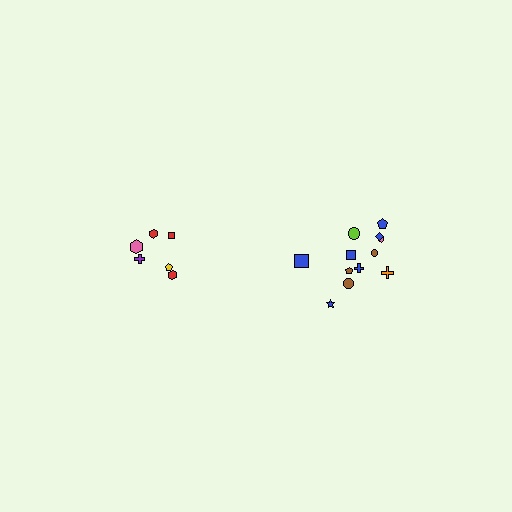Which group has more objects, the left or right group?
The right group.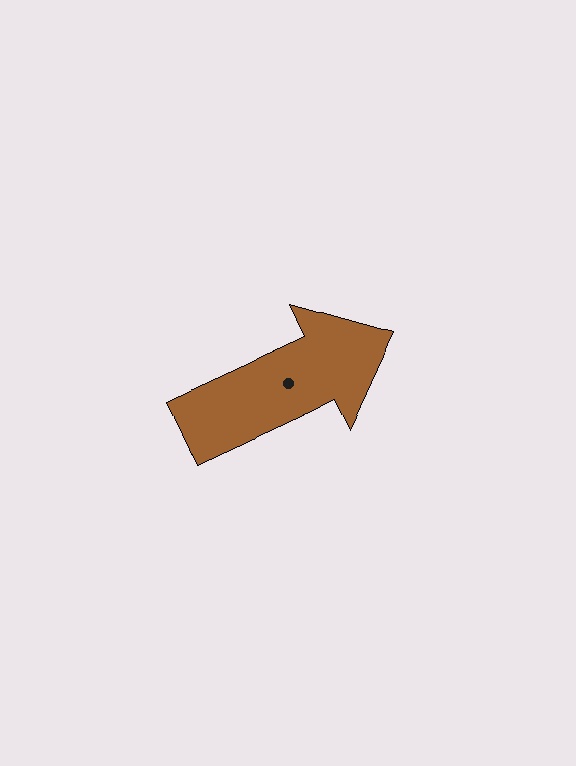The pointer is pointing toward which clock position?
Roughly 2 o'clock.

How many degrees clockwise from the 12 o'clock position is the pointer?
Approximately 65 degrees.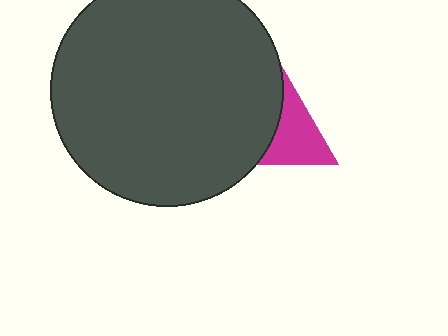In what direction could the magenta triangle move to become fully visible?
The magenta triangle could move right. That would shift it out from behind the dark gray circle entirely.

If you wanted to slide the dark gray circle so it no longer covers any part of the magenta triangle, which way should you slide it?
Slide it left — that is the most direct way to separate the two shapes.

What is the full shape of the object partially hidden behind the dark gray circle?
The partially hidden object is a magenta triangle.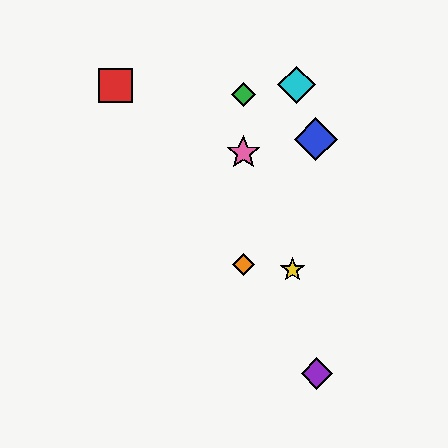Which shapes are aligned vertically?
The green diamond, the orange diamond, the pink star are aligned vertically.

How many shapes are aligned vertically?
3 shapes (the green diamond, the orange diamond, the pink star) are aligned vertically.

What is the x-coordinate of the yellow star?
The yellow star is at x≈293.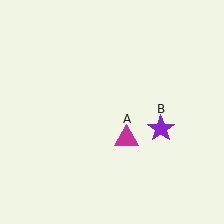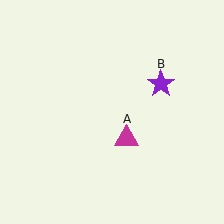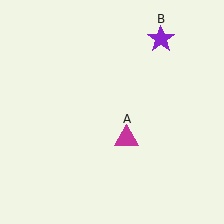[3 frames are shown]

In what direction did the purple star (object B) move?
The purple star (object B) moved up.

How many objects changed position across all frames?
1 object changed position: purple star (object B).